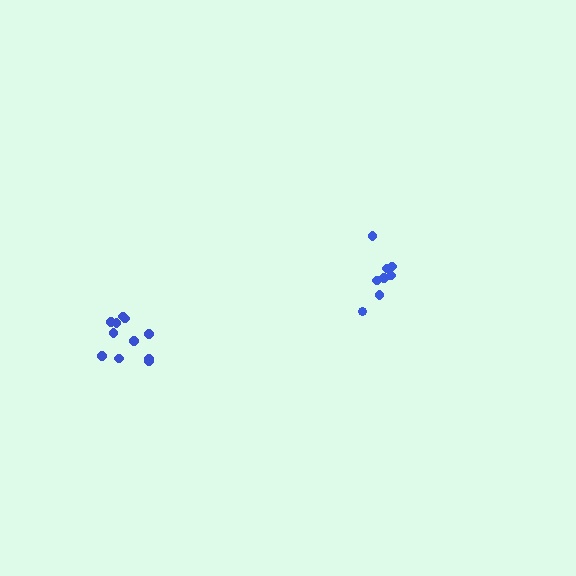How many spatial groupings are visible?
There are 2 spatial groupings.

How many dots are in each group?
Group 1: 11 dots, Group 2: 8 dots (19 total).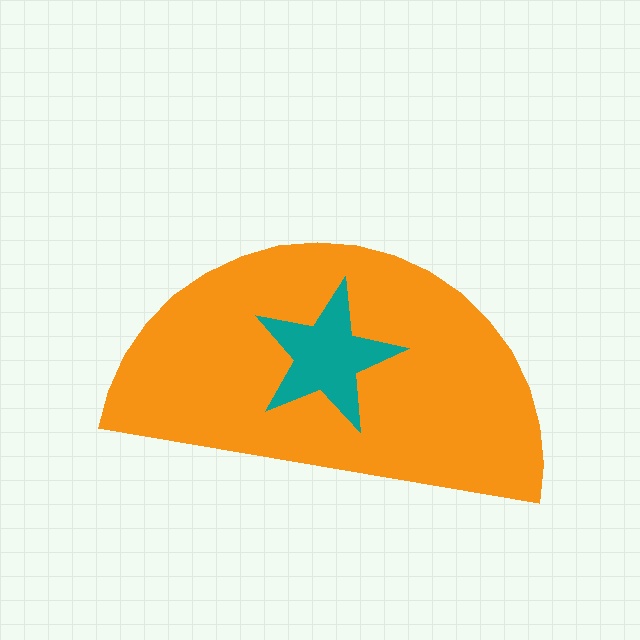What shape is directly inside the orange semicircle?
The teal star.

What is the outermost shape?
The orange semicircle.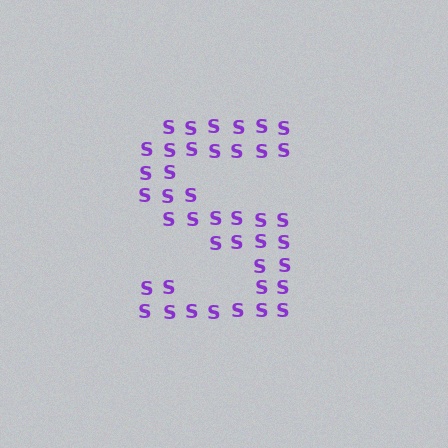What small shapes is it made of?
It is made of small letter S's.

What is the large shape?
The large shape is the letter S.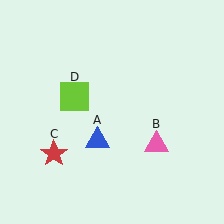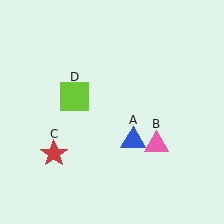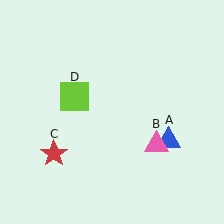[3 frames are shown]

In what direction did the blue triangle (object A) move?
The blue triangle (object A) moved right.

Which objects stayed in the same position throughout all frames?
Pink triangle (object B) and red star (object C) and lime square (object D) remained stationary.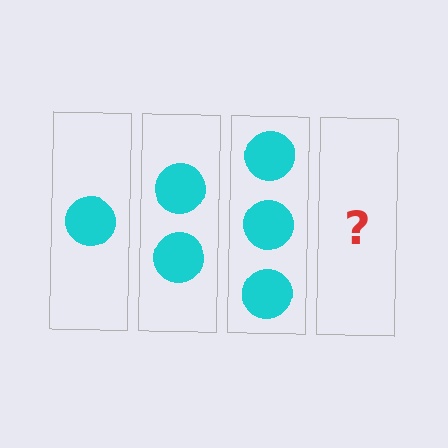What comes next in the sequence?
The next element should be 4 circles.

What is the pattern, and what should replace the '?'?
The pattern is that each step adds one more circle. The '?' should be 4 circles.